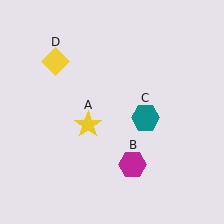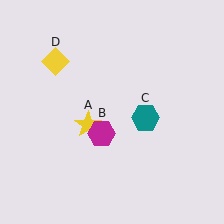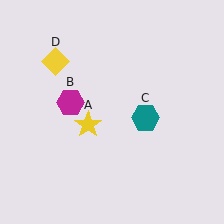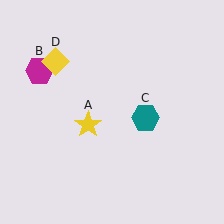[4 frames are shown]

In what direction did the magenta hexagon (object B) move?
The magenta hexagon (object B) moved up and to the left.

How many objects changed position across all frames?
1 object changed position: magenta hexagon (object B).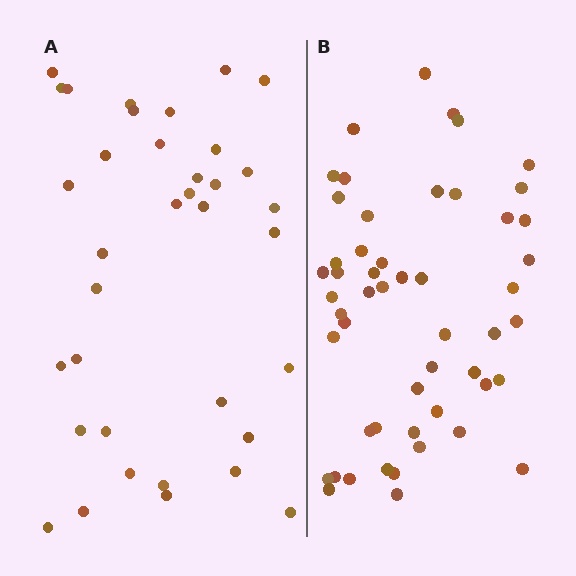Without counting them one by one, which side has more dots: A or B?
Region B (the right region) has more dots.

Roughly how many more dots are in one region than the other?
Region B has approximately 15 more dots than region A.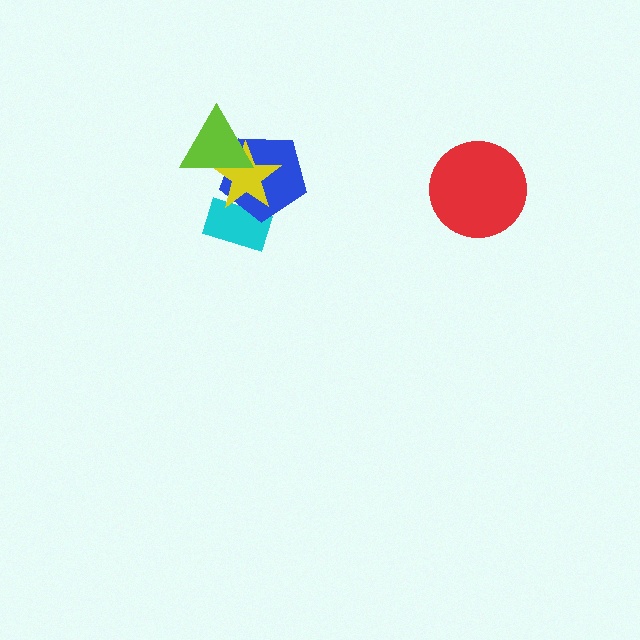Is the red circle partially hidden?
No, no other shape covers it.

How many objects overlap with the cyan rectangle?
2 objects overlap with the cyan rectangle.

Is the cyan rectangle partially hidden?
Yes, it is partially covered by another shape.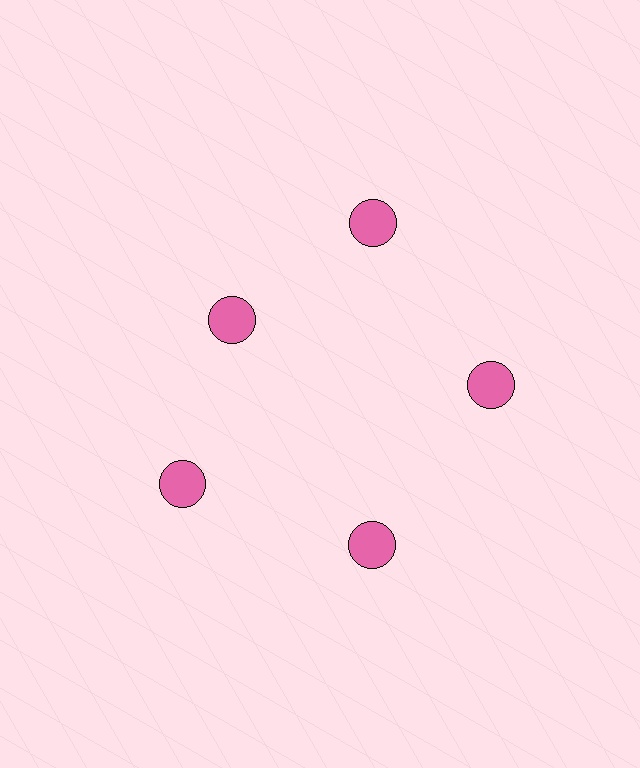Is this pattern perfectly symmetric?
No. The 5 pink circles are arranged in a ring, but one element near the 10 o'clock position is pulled inward toward the center, breaking the 5-fold rotational symmetry.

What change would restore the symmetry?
The symmetry would be restored by moving it outward, back onto the ring so that all 5 circles sit at equal angles and equal distance from the center.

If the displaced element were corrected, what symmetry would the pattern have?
It would have 5-fold rotational symmetry — the pattern would map onto itself every 72 degrees.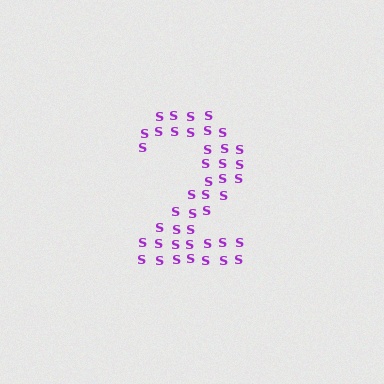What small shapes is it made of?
It is made of small letter S's.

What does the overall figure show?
The overall figure shows the digit 2.